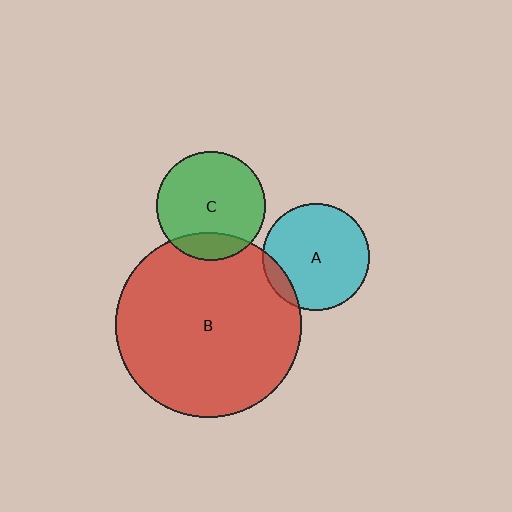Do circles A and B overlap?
Yes.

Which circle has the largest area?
Circle B (red).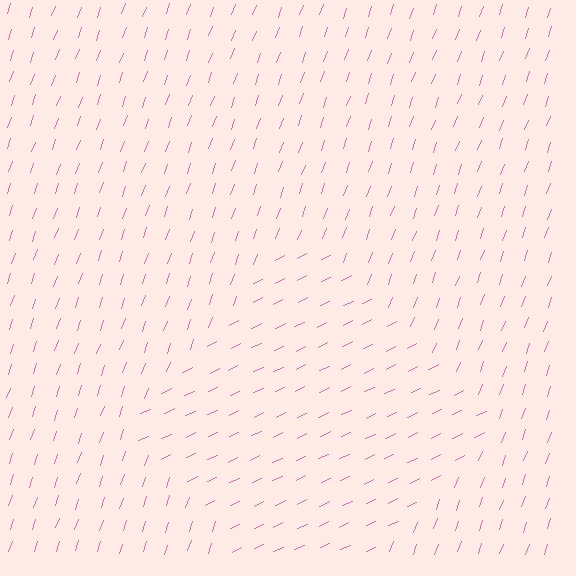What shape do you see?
I see a diamond.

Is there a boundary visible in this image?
Yes, there is a texture boundary formed by a change in line orientation.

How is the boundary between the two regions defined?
The boundary is defined purely by a change in line orientation (approximately 45 degrees difference). All lines are the same color and thickness.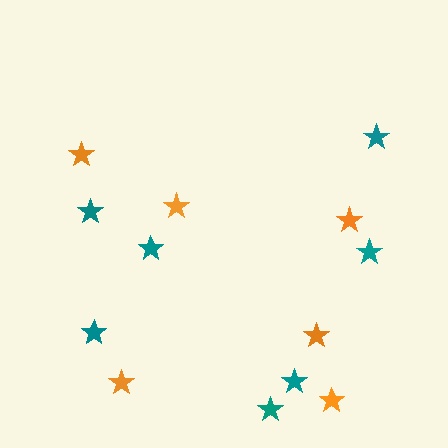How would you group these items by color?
There are 2 groups: one group of orange stars (6) and one group of teal stars (7).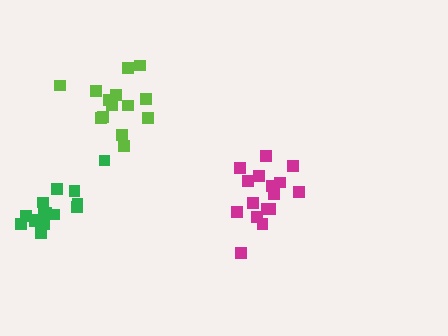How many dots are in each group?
Group 1: 16 dots, Group 2: 14 dots, Group 3: 16 dots (46 total).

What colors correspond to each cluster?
The clusters are colored: green, lime, magenta.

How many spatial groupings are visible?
There are 3 spatial groupings.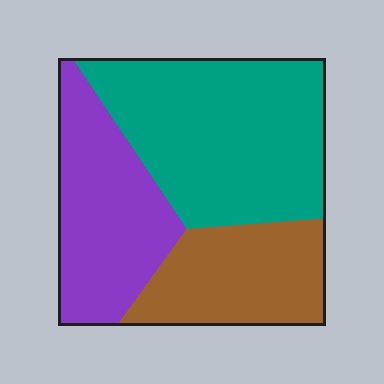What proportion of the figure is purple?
Purple takes up between a sixth and a third of the figure.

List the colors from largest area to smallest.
From largest to smallest: teal, purple, brown.